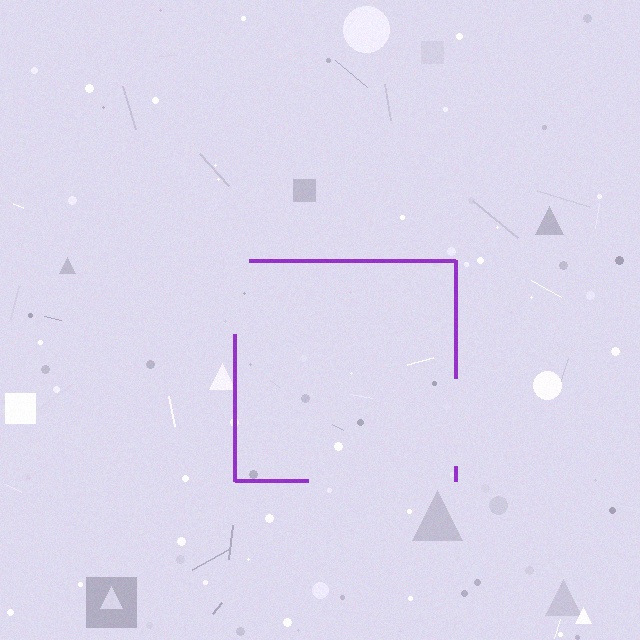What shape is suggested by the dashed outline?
The dashed outline suggests a square.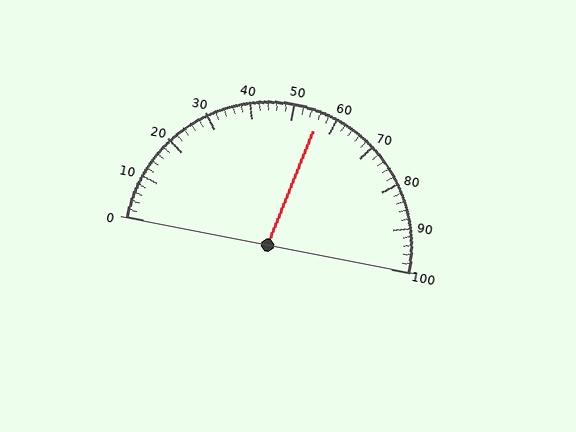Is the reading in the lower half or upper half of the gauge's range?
The reading is in the upper half of the range (0 to 100).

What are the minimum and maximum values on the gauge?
The gauge ranges from 0 to 100.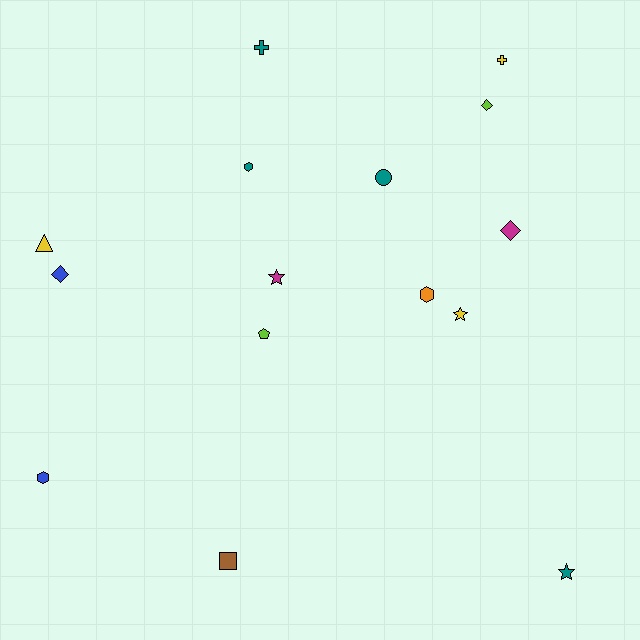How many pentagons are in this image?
There is 1 pentagon.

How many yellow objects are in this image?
There are 3 yellow objects.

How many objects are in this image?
There are 15 objects.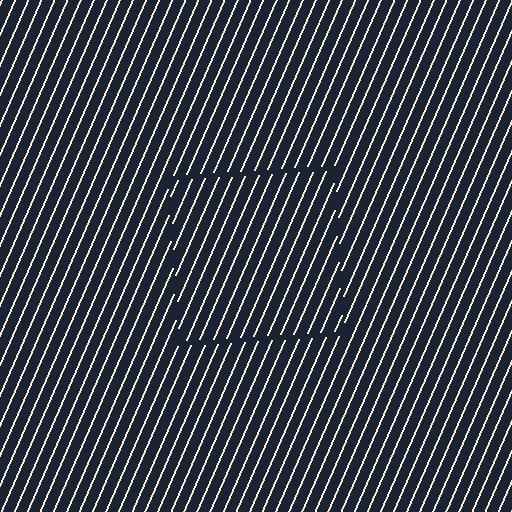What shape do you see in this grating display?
An illusory square. The interior of the shape contains the same grating, shifted by half a period — the contour is defined by the phase discontinuity where line-ends from the inner and outer gratings abut.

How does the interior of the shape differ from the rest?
The interior of the shape contains the same grating, shifted by half a period — the contour is defined by the phase discontinuity where line-ends from the inner and outer gratings abut.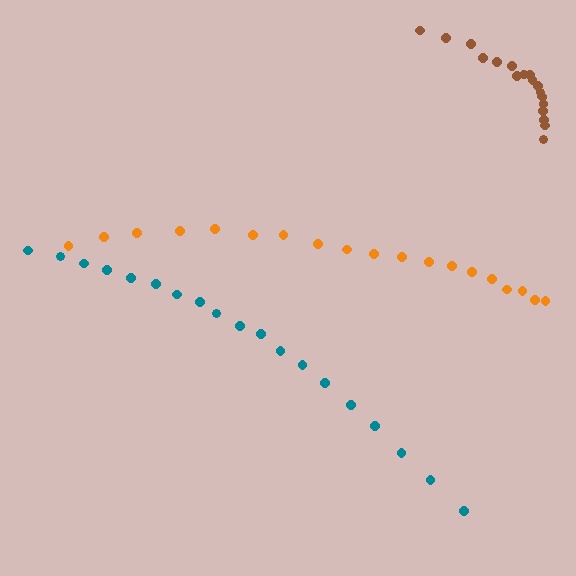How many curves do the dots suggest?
There are 3 distinct paths.